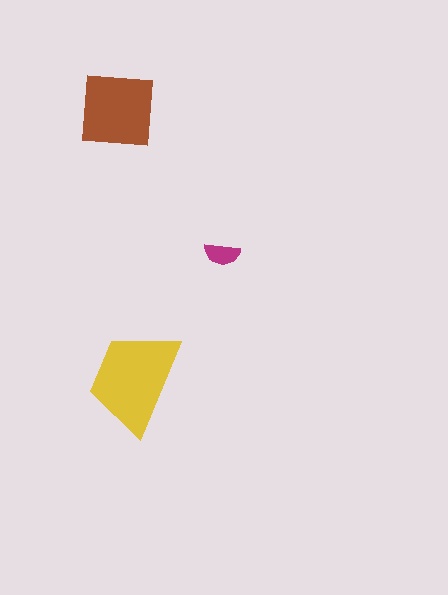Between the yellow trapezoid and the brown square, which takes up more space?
The yellow trapezoid.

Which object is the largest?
The yellow trapezoid.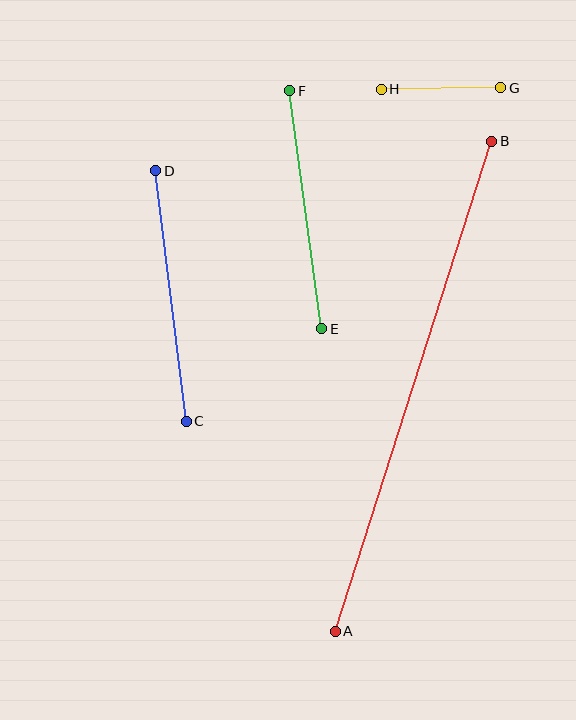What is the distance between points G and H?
The distance is approximately 119 pixels.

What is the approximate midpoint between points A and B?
The midpoint is at approximately (414, 386) pixels.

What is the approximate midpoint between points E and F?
The midpoint is at approximately (306, 210) pixels.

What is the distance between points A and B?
The distance is approximately 514 pixels.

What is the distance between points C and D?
The distance is approximately 252 pixels.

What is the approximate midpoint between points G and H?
The midpoint is at approximately (441, 88) pixels.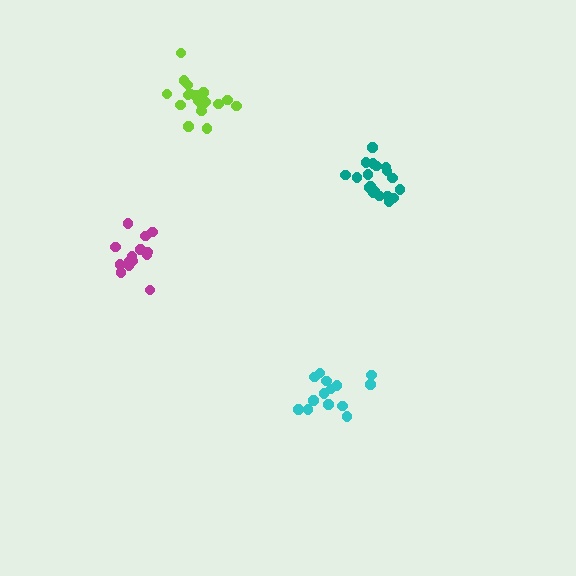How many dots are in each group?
Group 1: 18 dots, Group 2: 14 dots, Group 3: 15 dots, Group 4: 19 dots (66 total).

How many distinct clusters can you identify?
There are 4 distinct clusters.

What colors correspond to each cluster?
The clusters are colored: lime, cyan, magenta, teal.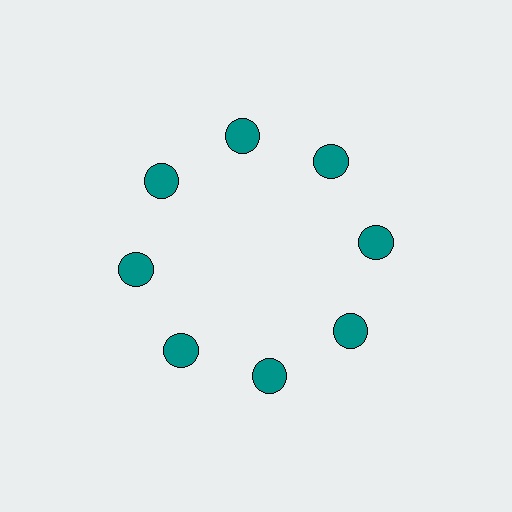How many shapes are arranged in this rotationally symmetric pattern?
There are 8 shapes, arranged in 8 groups of 1.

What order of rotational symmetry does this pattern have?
This pattern has 8-fold rotational symmetry.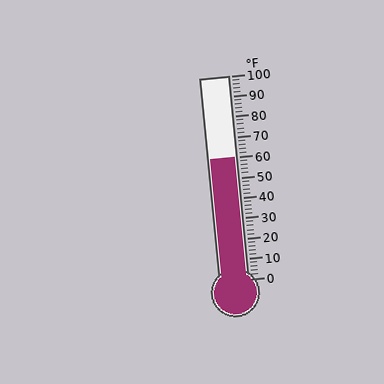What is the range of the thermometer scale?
The thermometer scale ranges from 0°F to 100°F.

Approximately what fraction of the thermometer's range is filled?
The thermometer is filled to approximately 60% of its range.